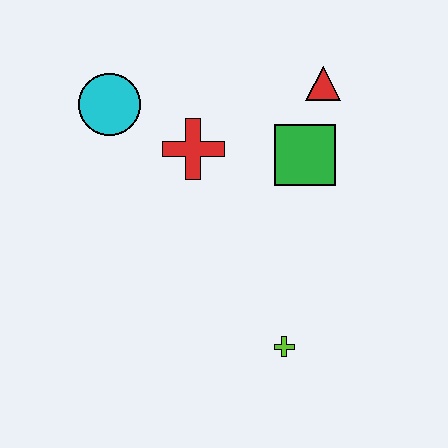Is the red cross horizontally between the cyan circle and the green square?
Yes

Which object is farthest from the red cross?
The lime cross is farthest from the red cross.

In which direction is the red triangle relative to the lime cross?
The red triangle is above the lime cross.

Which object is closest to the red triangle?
The green square is closest to the red triangle.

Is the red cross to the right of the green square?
No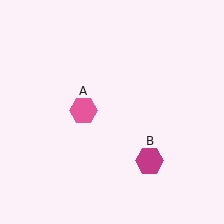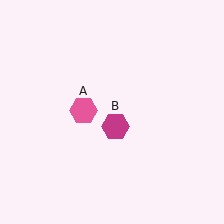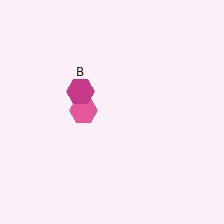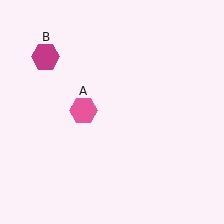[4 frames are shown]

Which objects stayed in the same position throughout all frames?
Pink hexagon (object A) remained stationary.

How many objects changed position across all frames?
1 object changed position: magenta hexagon (object B).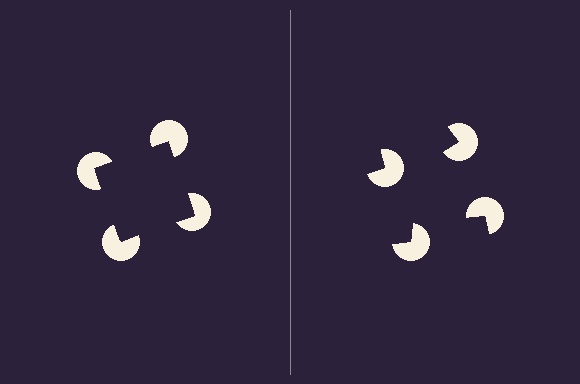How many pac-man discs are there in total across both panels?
8 — 4 on each side.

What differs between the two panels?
The pac-man discs are positioned identically on both sides; only the wedge orientations differ. On the left they align to a square; on the right they are misaligned.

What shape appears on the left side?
An illusory square.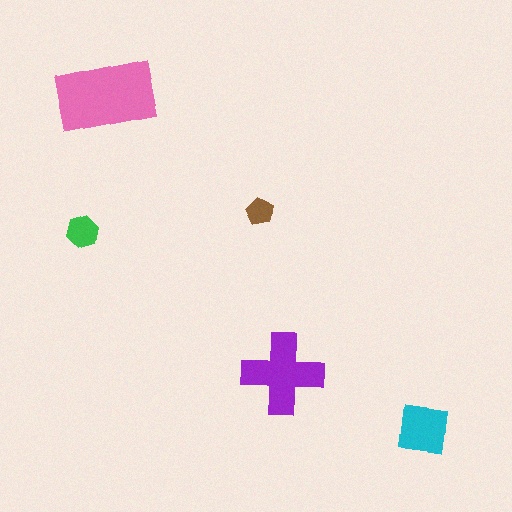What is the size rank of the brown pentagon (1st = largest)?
5th.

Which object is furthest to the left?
The green hexagon is leftmost.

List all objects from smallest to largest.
The brown pentagon, the green hexagon, the cyan square, the purple cross, the pink rectangle.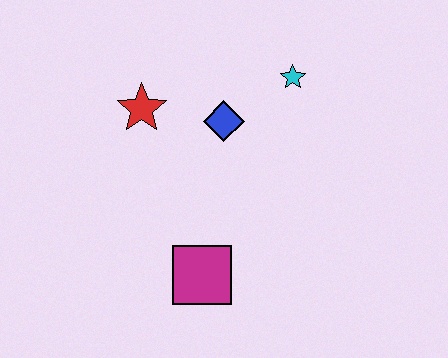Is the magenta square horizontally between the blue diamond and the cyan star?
No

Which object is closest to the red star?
The blue diamond is closest to the red star.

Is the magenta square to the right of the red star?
Yes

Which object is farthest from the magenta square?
The cyan star is farthest from the magenta square.